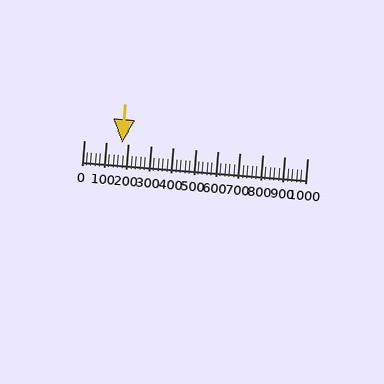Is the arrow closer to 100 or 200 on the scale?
The arrow is closer to 200.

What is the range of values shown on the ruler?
The ruler shows values from 0 to 1000.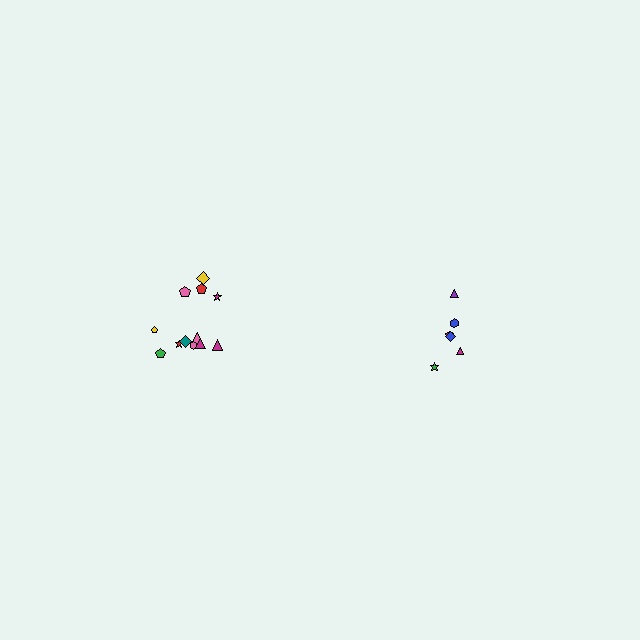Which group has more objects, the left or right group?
The left group.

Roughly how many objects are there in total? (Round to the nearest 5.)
Roughly 20 objects in total.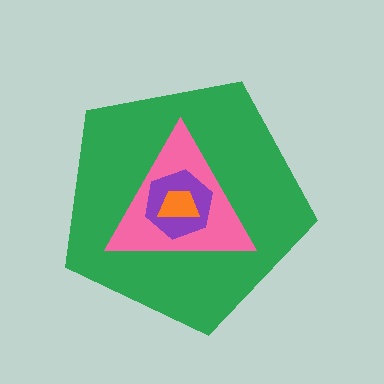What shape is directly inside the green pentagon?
The pink triangle.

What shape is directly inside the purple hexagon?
The orange trapezoid.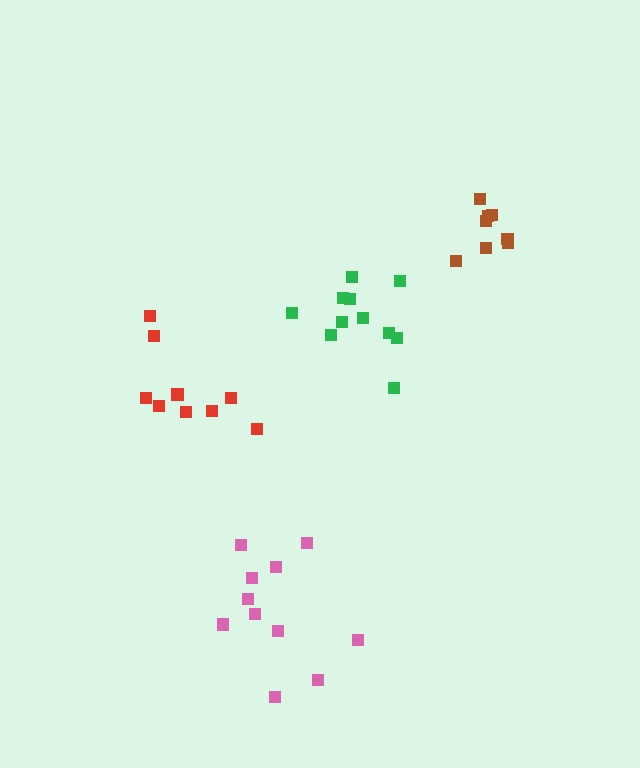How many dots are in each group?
Group 1: 9 dots, Group 2: 11 dots, Group 3: 11 dots, Group 4: 8 dots (39 total).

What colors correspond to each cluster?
The clusters are colored: red, pink, green, brown.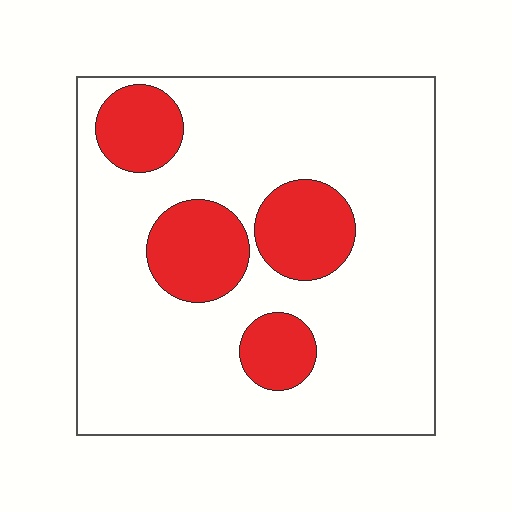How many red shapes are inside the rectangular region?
4.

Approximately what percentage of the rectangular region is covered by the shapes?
Approximately 20%.